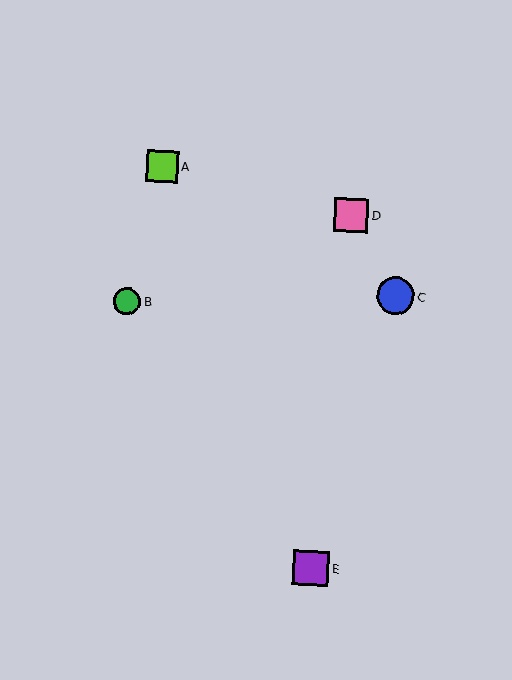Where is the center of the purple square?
The center of the purple square is at (311, 568).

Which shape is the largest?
The blue circle (labeled C) is the largest.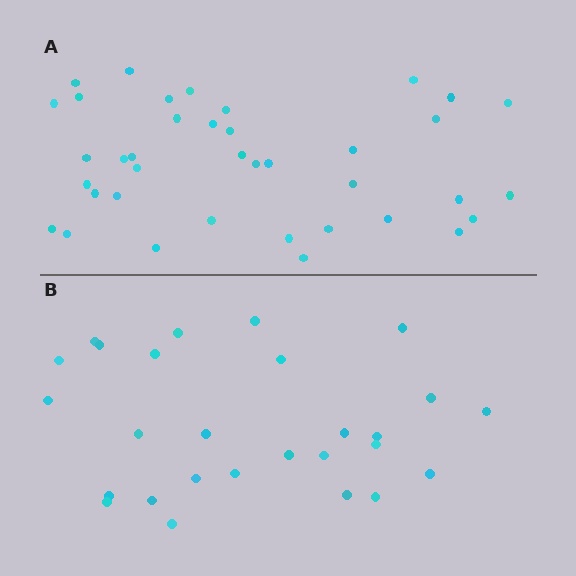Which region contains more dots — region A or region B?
Region A (the top region) has more dots.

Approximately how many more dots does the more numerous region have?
Region A has roughly 12 or so more dots than region B.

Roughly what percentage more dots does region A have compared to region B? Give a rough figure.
About 40% more.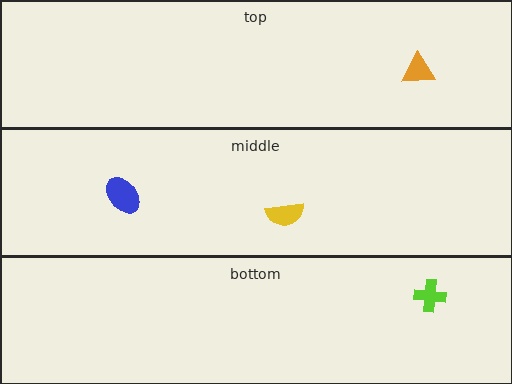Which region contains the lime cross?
The bottom region.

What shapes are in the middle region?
The yellow semicircle, the blue ellipse.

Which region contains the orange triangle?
The top region.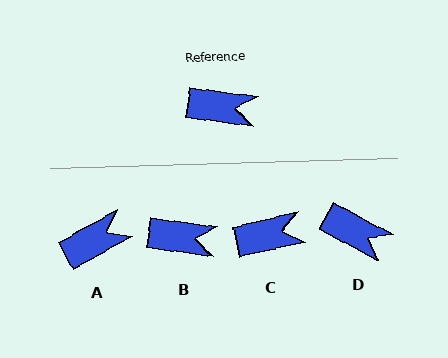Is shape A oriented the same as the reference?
No, it is off by about 37 degrees.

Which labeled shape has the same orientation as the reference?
B.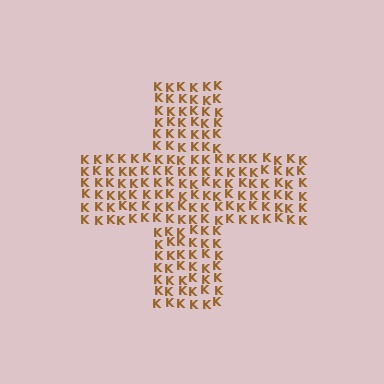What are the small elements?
The small elements are letter K's.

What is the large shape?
The large shape is a cross.